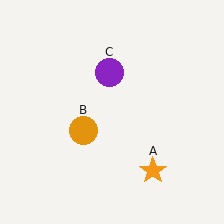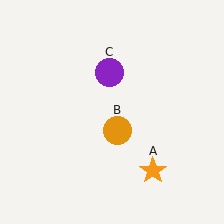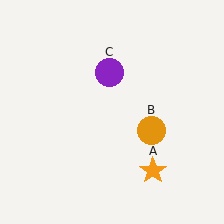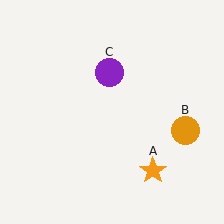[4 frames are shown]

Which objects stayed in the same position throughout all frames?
Orange star (object A) and purple circle (object C) remained stationary.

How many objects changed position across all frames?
1 object changed position: orange circle (object B).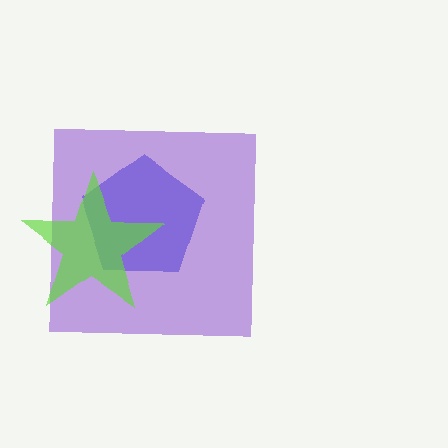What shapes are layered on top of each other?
The layered shapes are: a blue pentagon, a purple square, a lime star.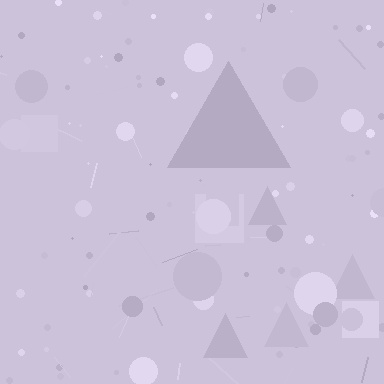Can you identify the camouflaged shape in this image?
The camouflaged shape is a triangle.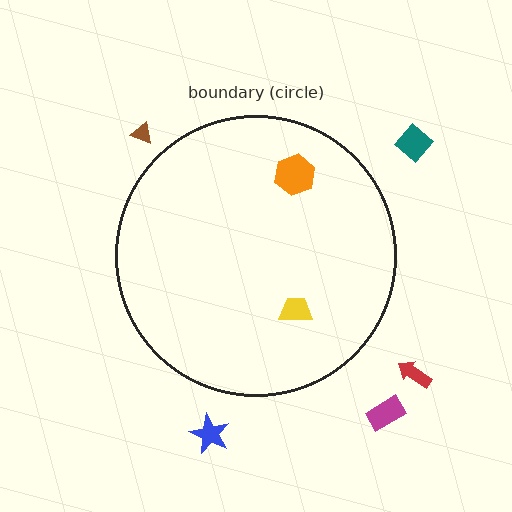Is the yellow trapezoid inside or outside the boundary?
Inside.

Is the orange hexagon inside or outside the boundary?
Inside.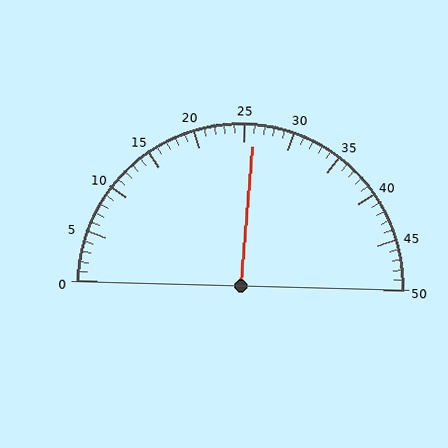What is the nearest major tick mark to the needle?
The nearest major tick mark is 25.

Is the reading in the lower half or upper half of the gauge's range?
The reading is in the upper half of the range (0 to 50).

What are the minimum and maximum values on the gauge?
The gauge ranges from 0 to 50.